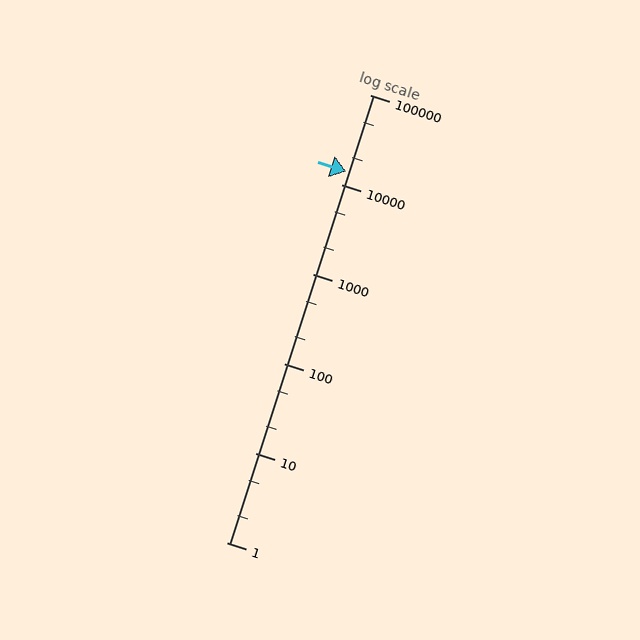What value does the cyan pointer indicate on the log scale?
The pointer indicates approximately 14000.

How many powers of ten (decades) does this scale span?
The scale spans 5 decades, from 1 to 100000.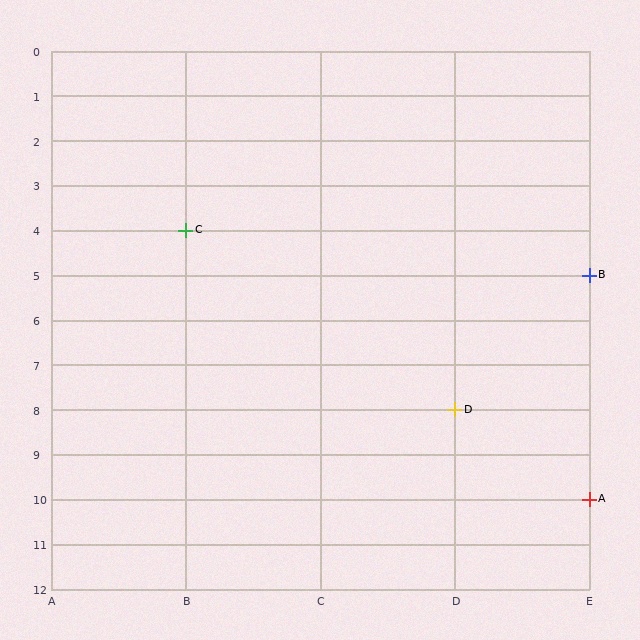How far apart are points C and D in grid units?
Points C and D are 2 columns and 4 rows apart (about 4.5 grid units diagonally).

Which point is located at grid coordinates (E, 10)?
Point A is at (E, 10).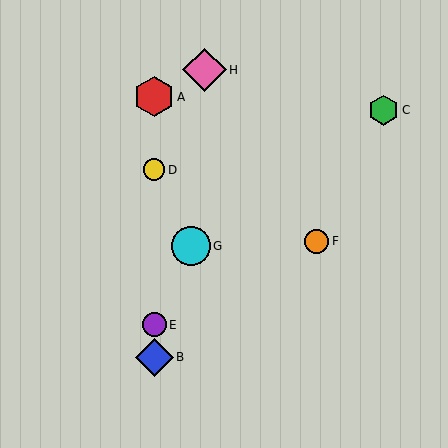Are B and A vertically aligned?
Yes, both are at x≈154.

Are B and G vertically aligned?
No, B is at x≈154 and G is at x≈191.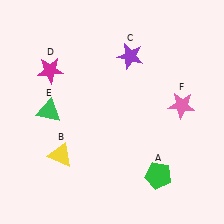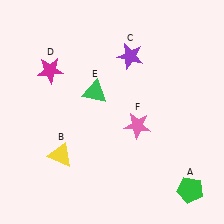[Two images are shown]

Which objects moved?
The objects that moved are: the green pentagon (A), the green triangle (E), the pink star (F).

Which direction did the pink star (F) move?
The pink star (F) moved left.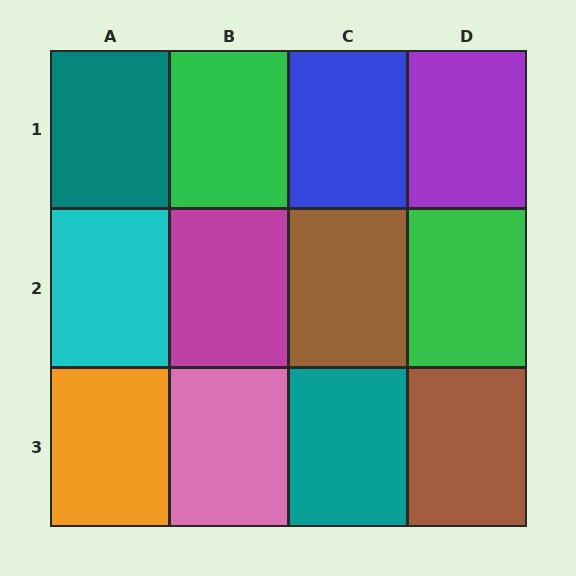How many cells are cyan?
1 cell is cyan.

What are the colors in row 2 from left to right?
Cyan, magenta, brown, green.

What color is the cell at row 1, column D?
Purple.